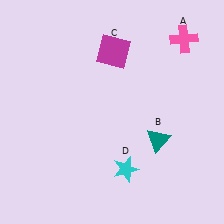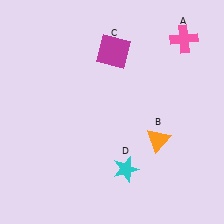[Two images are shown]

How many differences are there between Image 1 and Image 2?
There is 1 difference between the two images.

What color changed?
The triangle (B) changed from teal in Image 1 to orange in Image 2.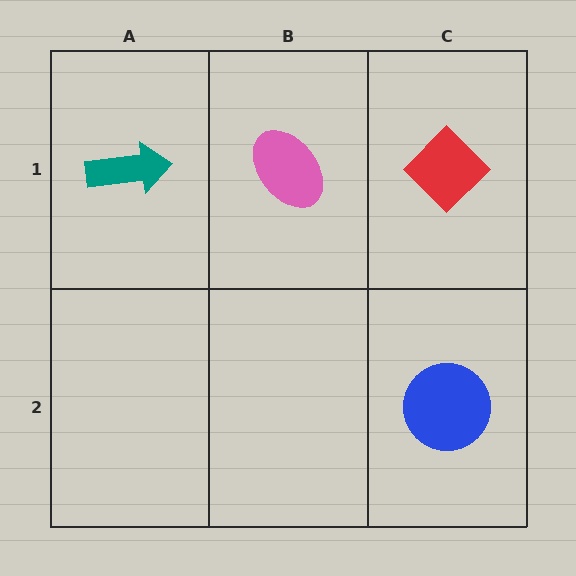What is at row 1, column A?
A teal arrow.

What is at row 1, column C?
A red diamond.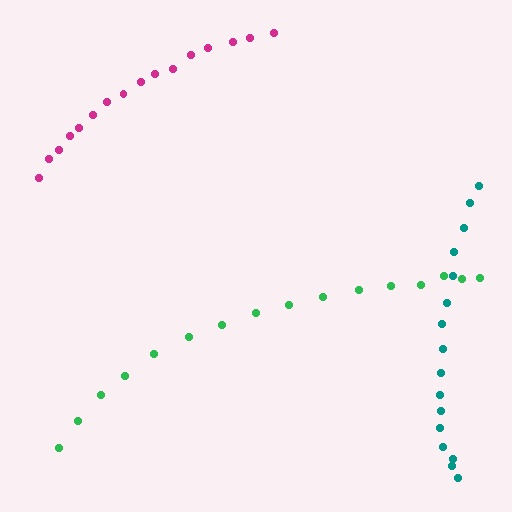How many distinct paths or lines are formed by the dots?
There are 3 distinct paths.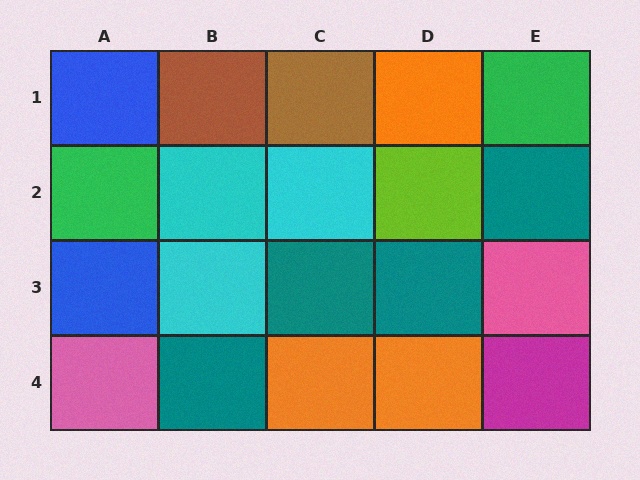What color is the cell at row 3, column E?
Pink.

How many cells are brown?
2 cells are brown.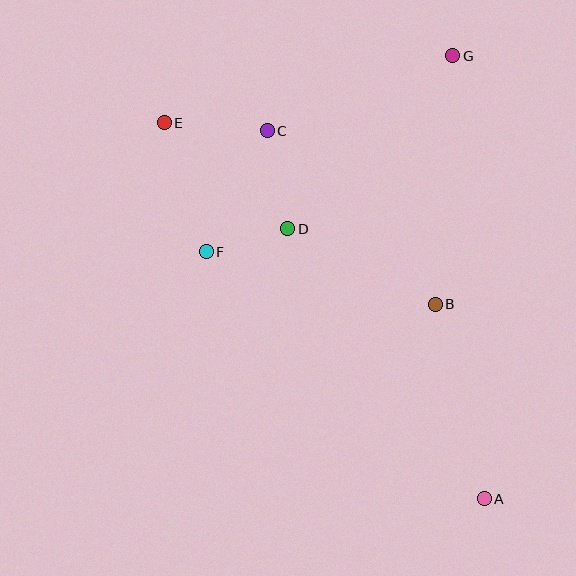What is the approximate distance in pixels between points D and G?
The distance between D and G is approximately 239 pixels.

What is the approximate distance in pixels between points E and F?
The distance between E and F is approximately 136 pixels.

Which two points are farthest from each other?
Points A and E are farthest from each other.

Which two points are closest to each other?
Points D and F are closest to each other.